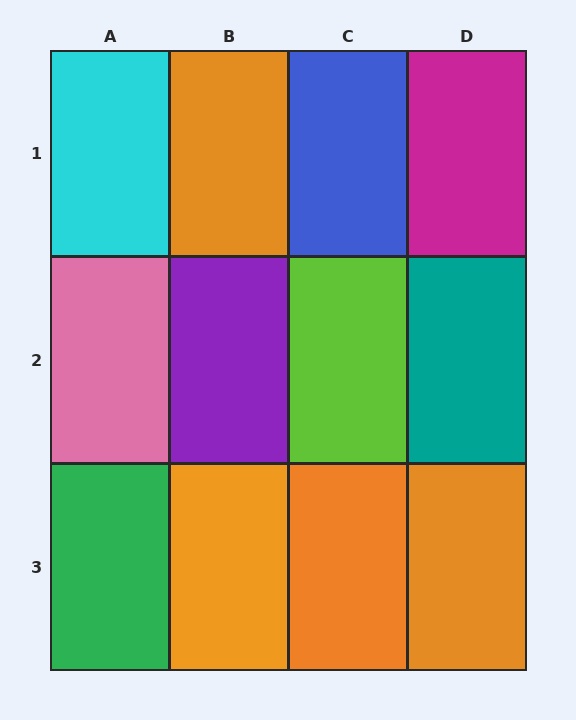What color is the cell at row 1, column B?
Orange.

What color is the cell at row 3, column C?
Orange.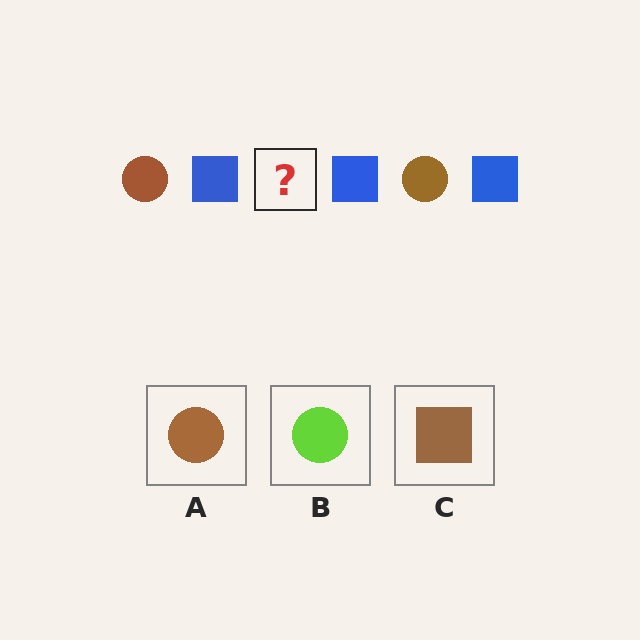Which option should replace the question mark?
Option A.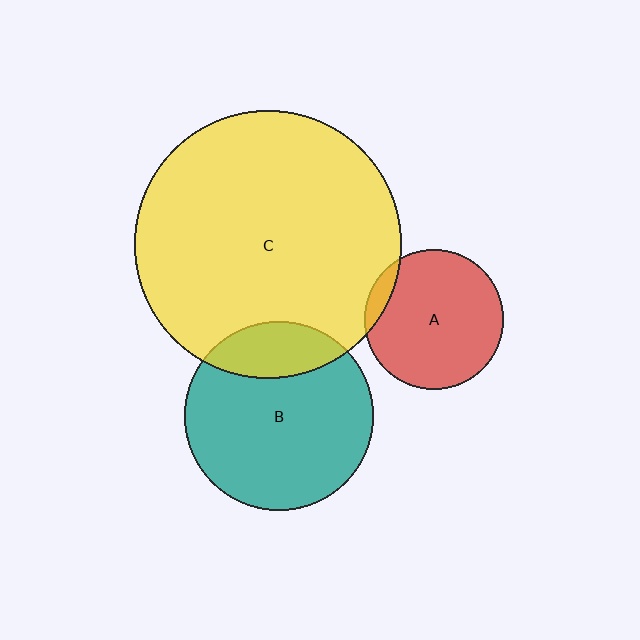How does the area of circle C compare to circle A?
Approximately 3.7 times.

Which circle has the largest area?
Circle C (yellow).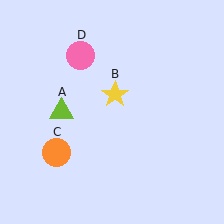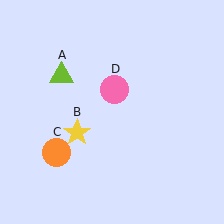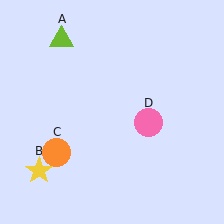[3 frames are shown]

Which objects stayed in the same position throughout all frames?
Orange circle (object C) remained stationary.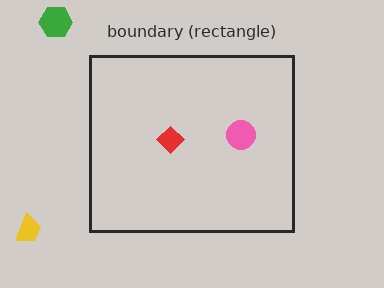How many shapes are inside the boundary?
2 inside, 2 outside.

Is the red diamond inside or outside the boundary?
Inside.